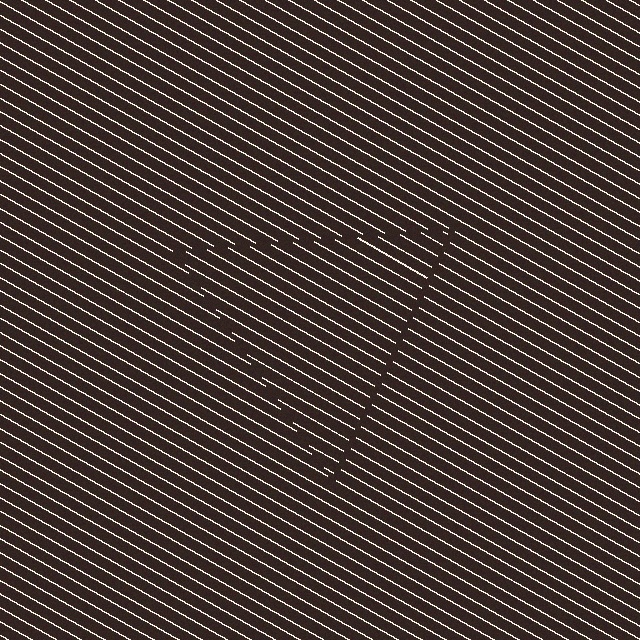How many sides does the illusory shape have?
3 sides — the line-ends trace a triangle.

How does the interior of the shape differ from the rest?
The interior of the shape contains the same grating, shifted by half a period — the contour is defined by the phase discontinuity where line-ends from the inner and outer gratings abut.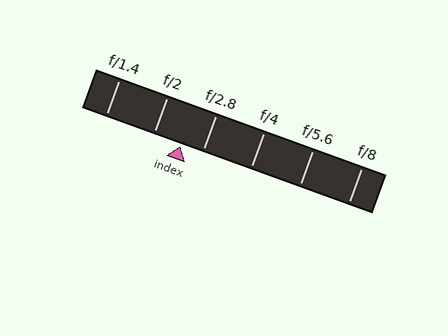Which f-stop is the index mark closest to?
The index mark is closest to f/2.8.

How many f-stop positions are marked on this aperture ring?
There are 6 f-stop positions marked.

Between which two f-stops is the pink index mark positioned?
The index mark is between f/2 and f/2.8.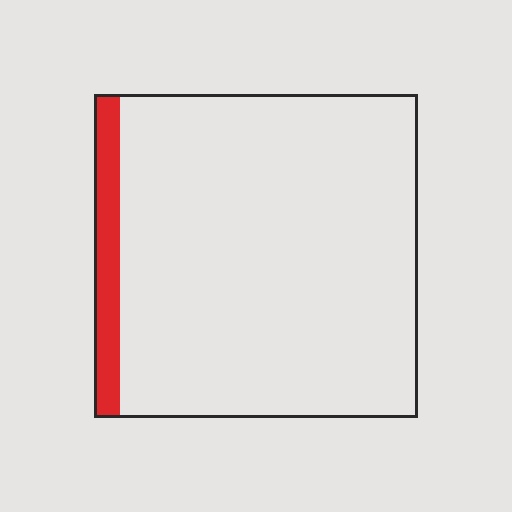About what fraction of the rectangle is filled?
About one tenth (1/10).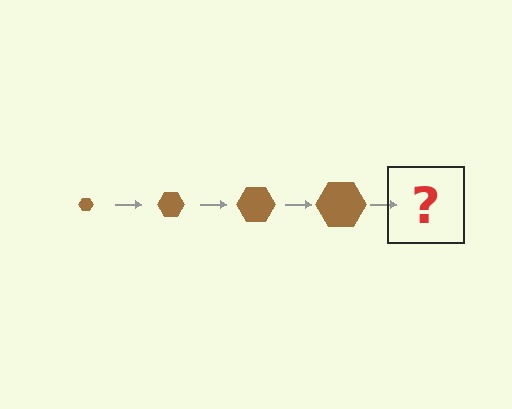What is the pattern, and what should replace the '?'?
The pattern is that the hexagon gets progressively larger each step. The '?' should be a brown hexagon, larger than the previous one.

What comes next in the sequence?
The next element should be a brown hexagon, larger than the previous one.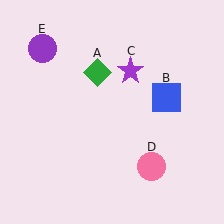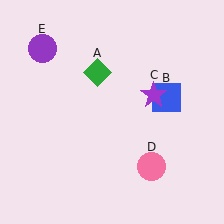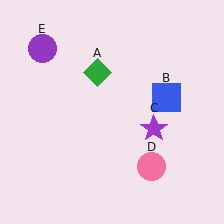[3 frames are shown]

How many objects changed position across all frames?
1 object changed position: purple star (object C).